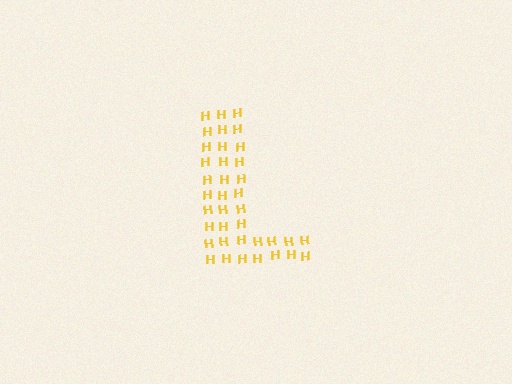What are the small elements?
The small elements are letter H's.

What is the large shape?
The large shape is the letter L.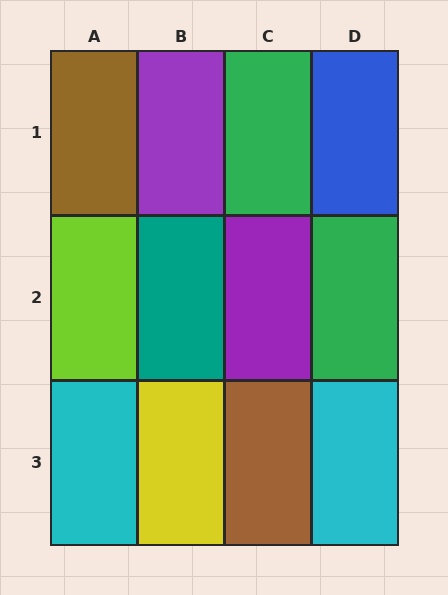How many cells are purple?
2 cells are purple.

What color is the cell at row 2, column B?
Teal.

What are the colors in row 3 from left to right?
Cyan, yellow, brown, cyan.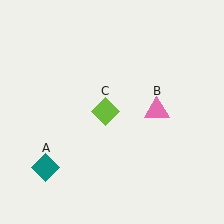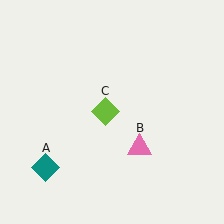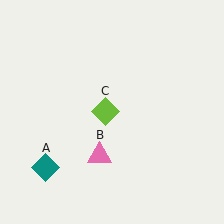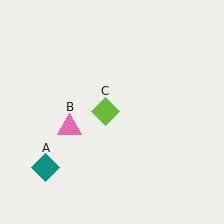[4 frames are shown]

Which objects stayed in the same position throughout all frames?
Teal diamond (object A) and lime diamond (object C) remained stationary.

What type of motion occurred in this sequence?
The pink triangle (object B) rotated clockwise around the center of the scene.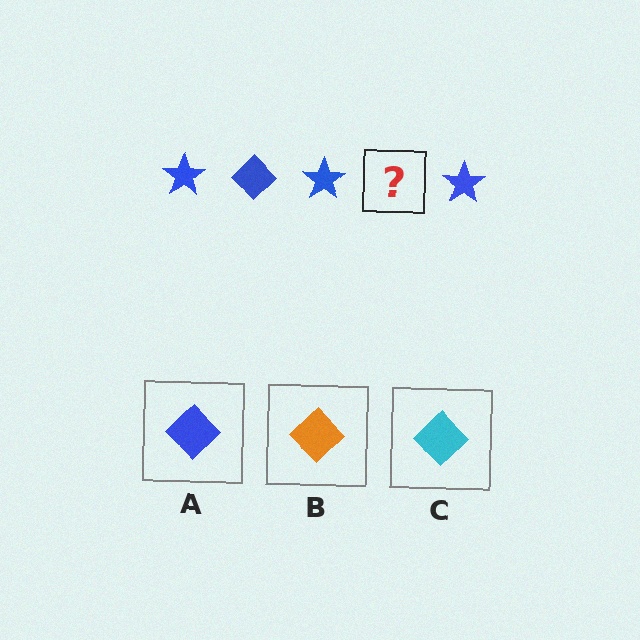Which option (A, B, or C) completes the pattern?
A.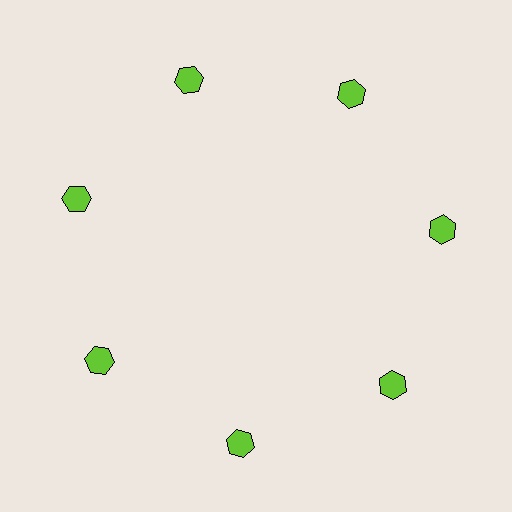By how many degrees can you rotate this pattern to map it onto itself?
The pattern maps onto itself every 51 degrees of rotation.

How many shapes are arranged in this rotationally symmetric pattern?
There are 7 shapes, arranged in 7 groups of 1.